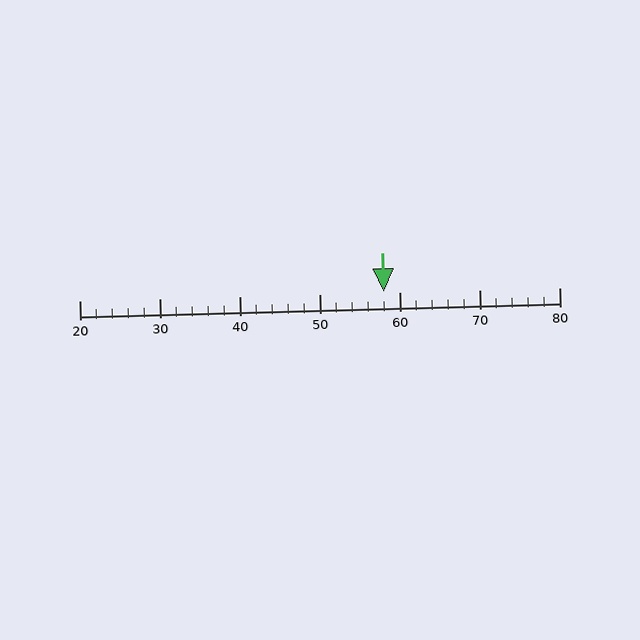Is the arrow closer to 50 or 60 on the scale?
The arrow is closer to 60.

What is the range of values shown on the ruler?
The ruler shows values from 20 to 80.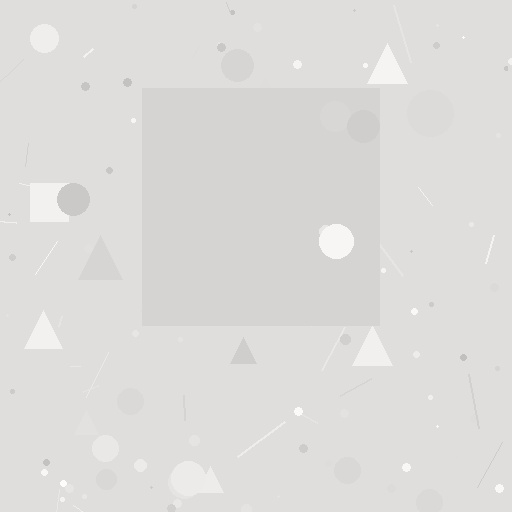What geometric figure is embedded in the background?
A square is embedded in the background.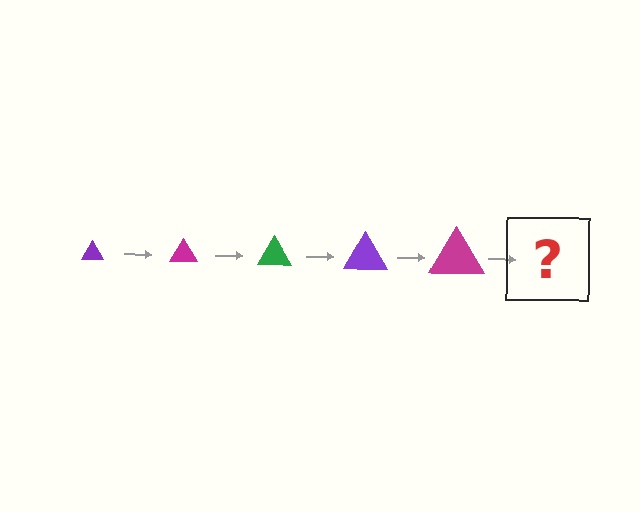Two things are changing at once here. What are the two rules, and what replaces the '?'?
The two rules are that the triangle grows larger each step and the color cycles through purple, magenta, and green. The '?' should be a green triangle, larger than the previous one.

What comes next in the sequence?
The next element should be a green triangle, larger than the previous one.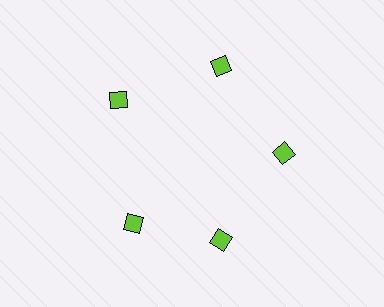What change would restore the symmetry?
The symmetry would be restored by rotating it back into even spacing with its neighbors so that all 5 diamonds sit at equal angles and equal distance from the center.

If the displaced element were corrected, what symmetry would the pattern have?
It would have 5-fold rotational symmetry — the pattern would map onto itself every 72 degrees.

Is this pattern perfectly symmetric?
No. The 5 lime diamonds are arranged in a ring, but one element near the 8 o'clock position is rotated out of alignment along the ring, breaking the 5-fold rotational symmetry.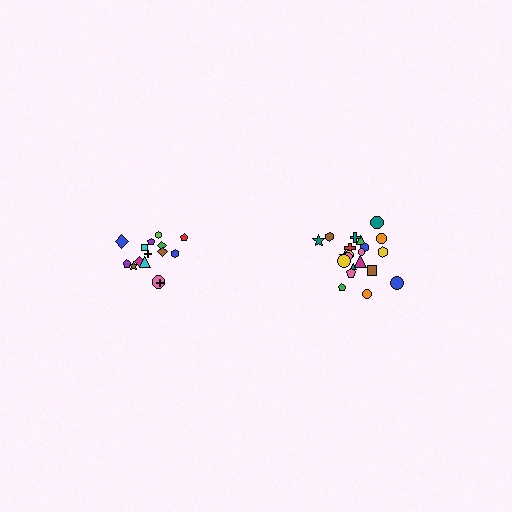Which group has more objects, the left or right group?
The right group.